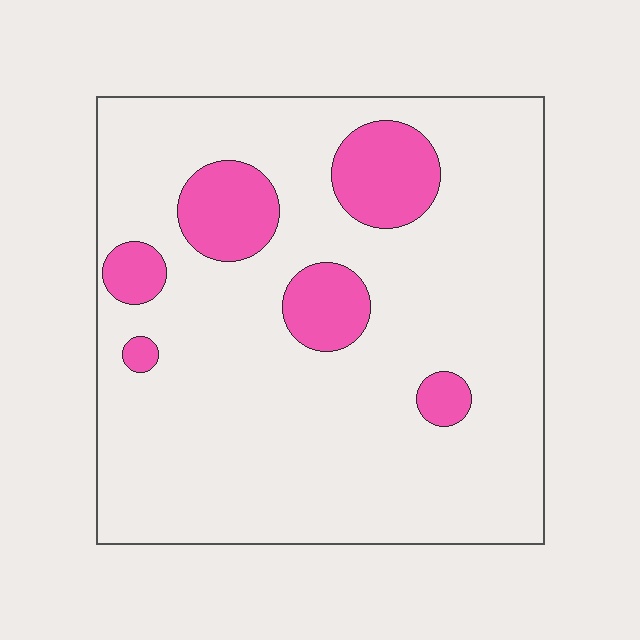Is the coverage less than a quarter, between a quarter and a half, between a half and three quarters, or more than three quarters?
Less than a quarter.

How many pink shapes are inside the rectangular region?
6.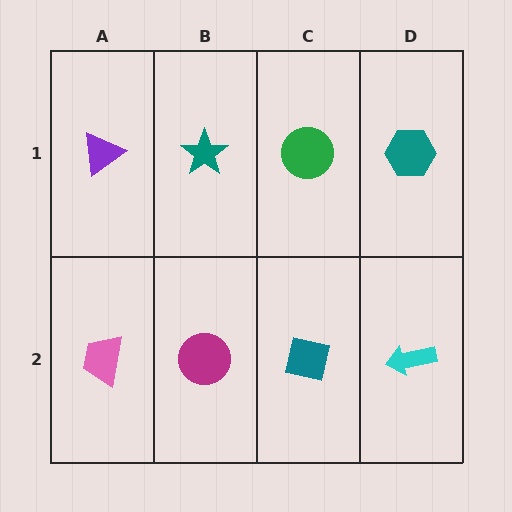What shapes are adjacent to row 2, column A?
A purple triangle (row 1, column A), a magenta circle (row 2, column B).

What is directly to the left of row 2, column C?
A magenta circle.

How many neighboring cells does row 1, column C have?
3.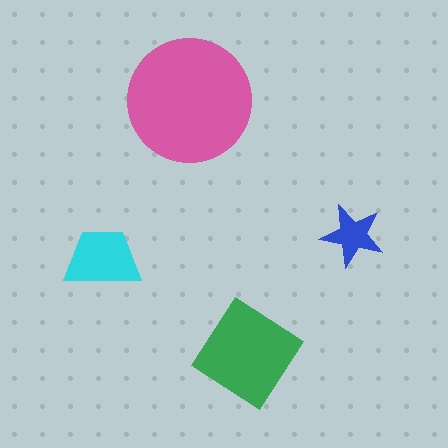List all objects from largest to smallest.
The pink circle, the green diamond, the cyan trapezoid, the blue star.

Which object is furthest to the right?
The blue star is rightmost.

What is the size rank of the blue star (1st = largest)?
4th.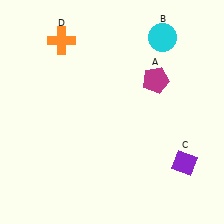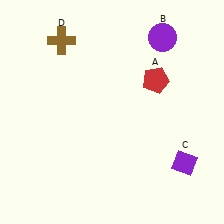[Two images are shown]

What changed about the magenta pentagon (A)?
In Image 1, A is magenta. In Image 2, it changed to red.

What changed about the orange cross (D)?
In Image 1, D is orange. In Image 2, it changed to brown.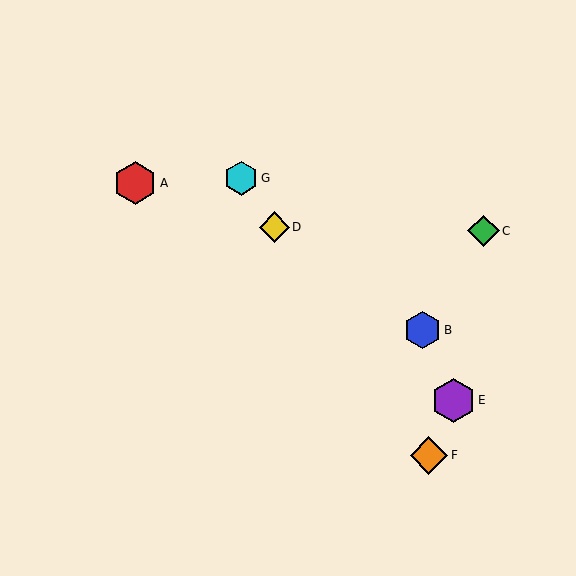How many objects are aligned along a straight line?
3 objects (D, F, G) are aligned along a straight line.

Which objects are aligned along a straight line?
Objects D, F, G are aligned along a straight line.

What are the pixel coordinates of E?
Object E is at (453, 400).